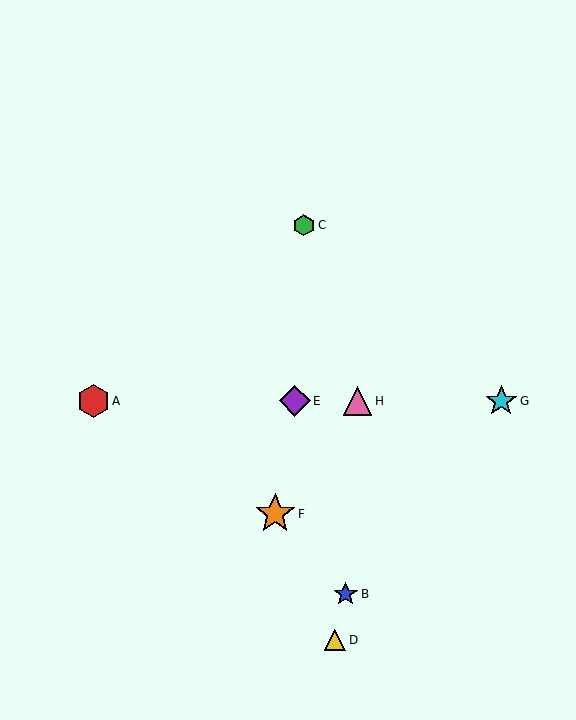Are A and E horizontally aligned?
Yes, both are at y≈401.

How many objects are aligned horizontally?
4 objects (A, E, G, H) are aligned horizontally.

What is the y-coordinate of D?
Object D is at y≈640.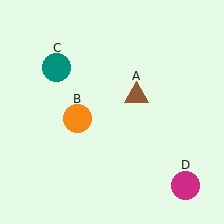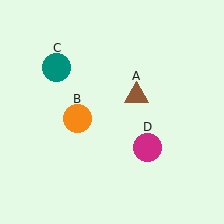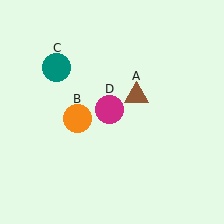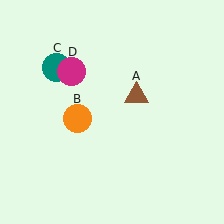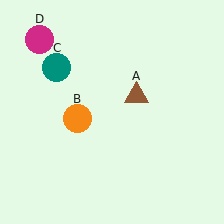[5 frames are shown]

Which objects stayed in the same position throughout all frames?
Brown triangle (object A) and orange circle (object B) and teal circle (object C) remained stationary.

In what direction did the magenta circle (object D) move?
The magenta circle (object D) moved up and to the left.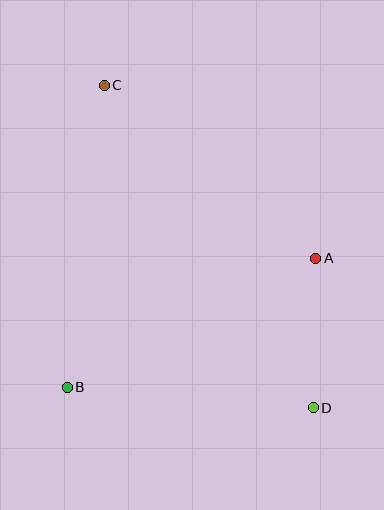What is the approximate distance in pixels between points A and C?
The distance between A and C is approximately 274 pixels.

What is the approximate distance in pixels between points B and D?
The distance between B and D is approximately 247 pixels.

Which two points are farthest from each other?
Points C and D are farthest from each other.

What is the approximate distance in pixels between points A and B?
The distance between A and B is approximately 280 pixels.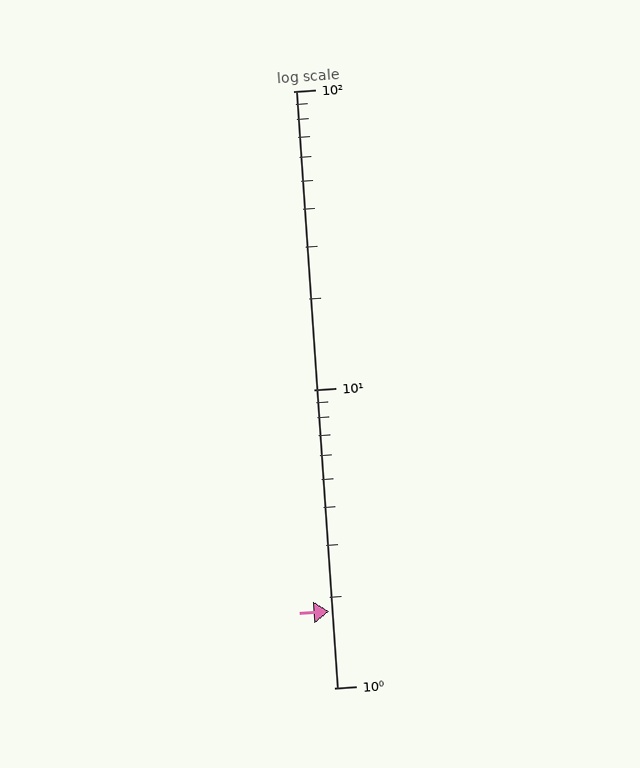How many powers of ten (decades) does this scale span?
The scale spans 2 decades, from 1 to 100.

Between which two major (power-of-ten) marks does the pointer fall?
The pointer is between 1 and 10.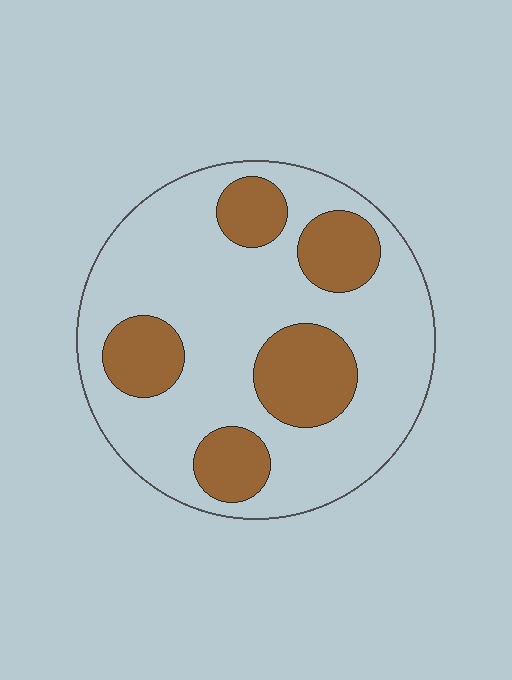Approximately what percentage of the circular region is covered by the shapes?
Approximately 30%.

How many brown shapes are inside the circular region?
5.